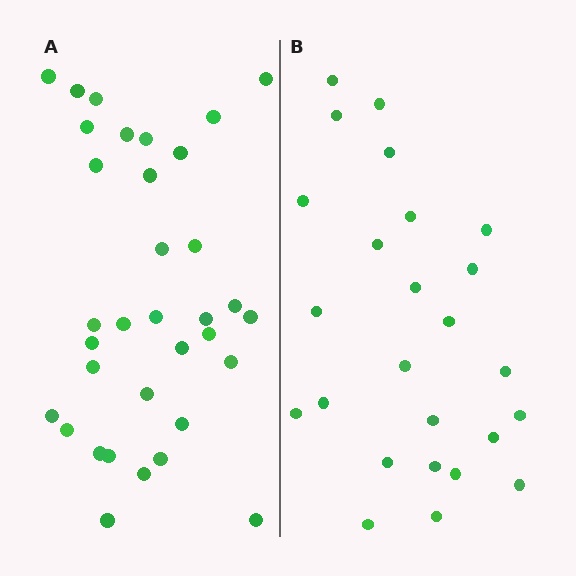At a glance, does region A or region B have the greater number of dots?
Region A (the left region) has more dots.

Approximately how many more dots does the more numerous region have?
Region A has roughly 8 or so more dots than region B.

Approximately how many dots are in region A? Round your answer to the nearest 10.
About 30 dots. (The exact count is 34, which rounds to 30.)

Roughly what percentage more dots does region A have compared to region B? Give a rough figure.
About 35% more.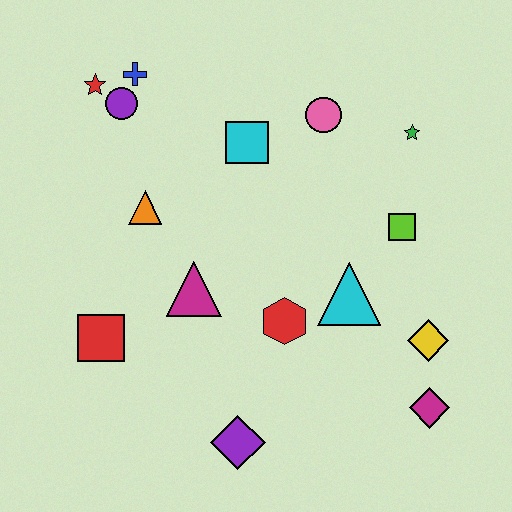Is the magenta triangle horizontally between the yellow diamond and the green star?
No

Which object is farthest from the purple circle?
The magenta diamond is farthest from the purple circle.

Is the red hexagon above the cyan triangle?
No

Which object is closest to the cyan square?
The pink circle is closest to the cyan square.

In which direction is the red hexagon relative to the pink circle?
The red hexagon is below the pink circle.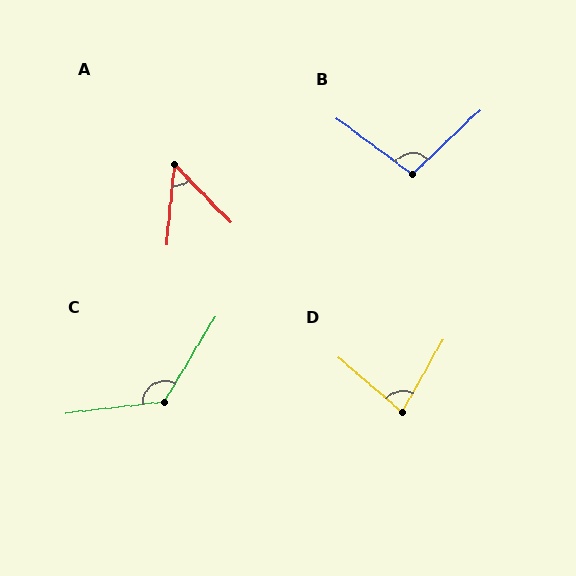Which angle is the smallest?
A, at approximately 50 degrees.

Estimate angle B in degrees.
Approximately 100 degrees.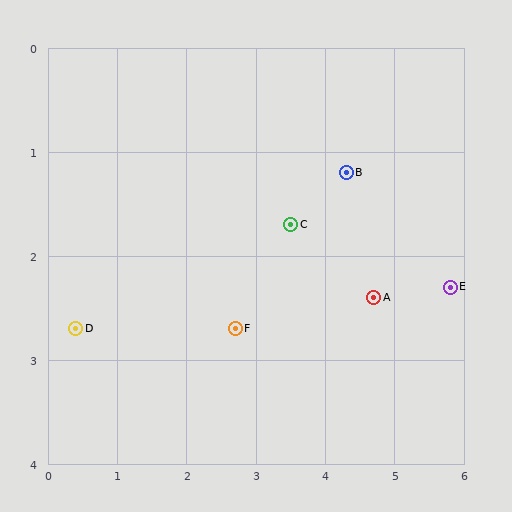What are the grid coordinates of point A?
Point A is at approximately (4.7, 2.4).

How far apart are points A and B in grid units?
Points A and B are about 1.3 grid units apart.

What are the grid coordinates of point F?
Point F is at approximately (2.7, 2.7).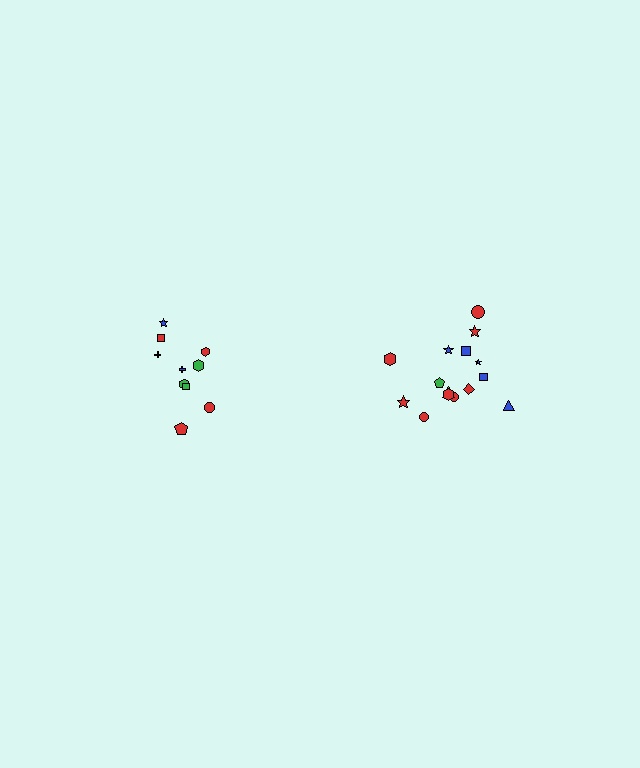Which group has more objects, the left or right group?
The right group.